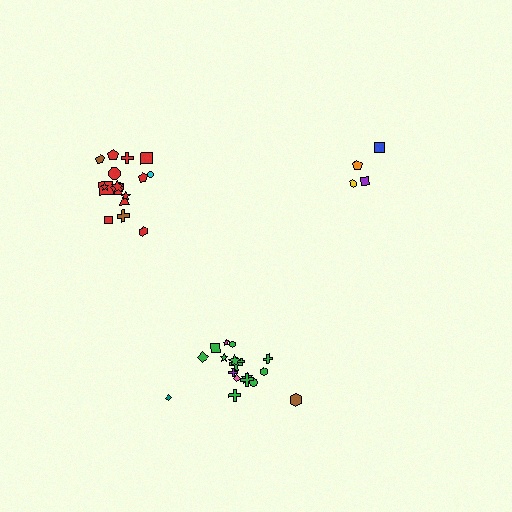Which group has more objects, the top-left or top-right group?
The top-left group.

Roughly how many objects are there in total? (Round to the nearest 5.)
Roughly 40 objects in total.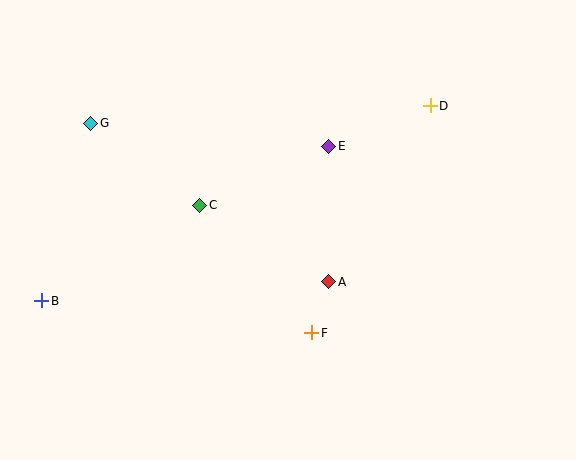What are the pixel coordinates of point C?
Point C is at (200, 205).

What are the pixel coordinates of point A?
Point A is at (329, 282).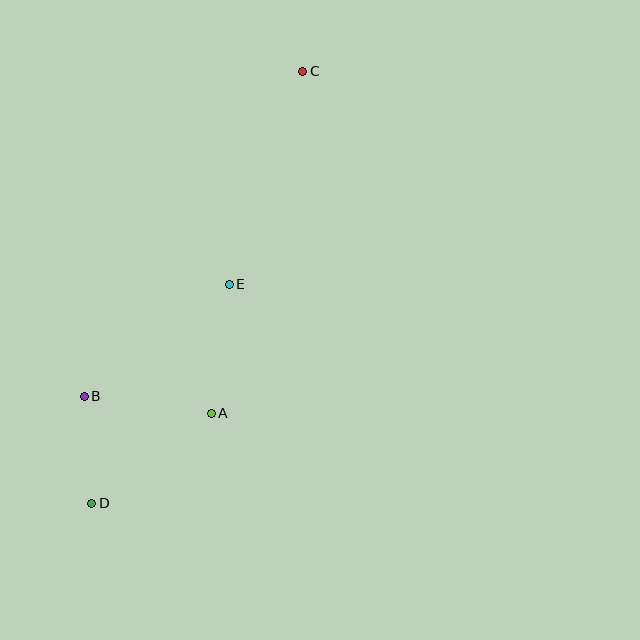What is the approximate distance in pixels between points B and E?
The distance between B and E is approximately 183 pixels.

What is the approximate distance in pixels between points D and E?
The distance between D and E is approximately 259 pixels.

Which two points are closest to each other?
Points B and D are closest to each other.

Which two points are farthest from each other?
Points C and D are farthest from each other.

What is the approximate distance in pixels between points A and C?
The distance between A and C is approximately 354 pixels.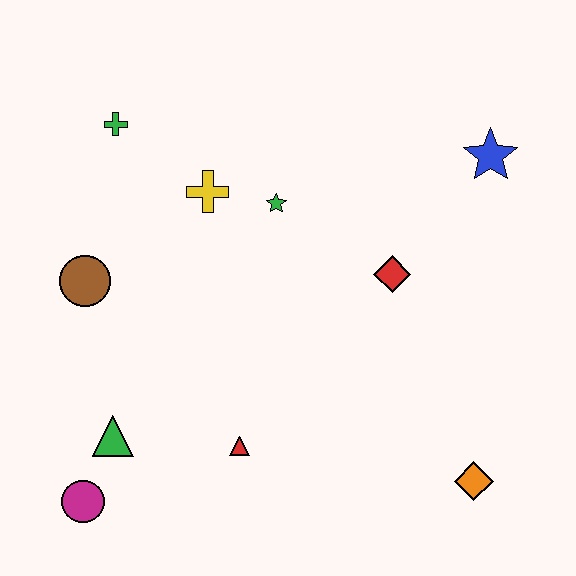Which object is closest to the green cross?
The yellow cross is closest to the green cross.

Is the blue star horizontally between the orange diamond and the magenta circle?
No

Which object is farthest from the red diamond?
The magenta circle is farthest from the red diamond.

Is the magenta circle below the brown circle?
Yes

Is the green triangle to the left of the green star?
Yes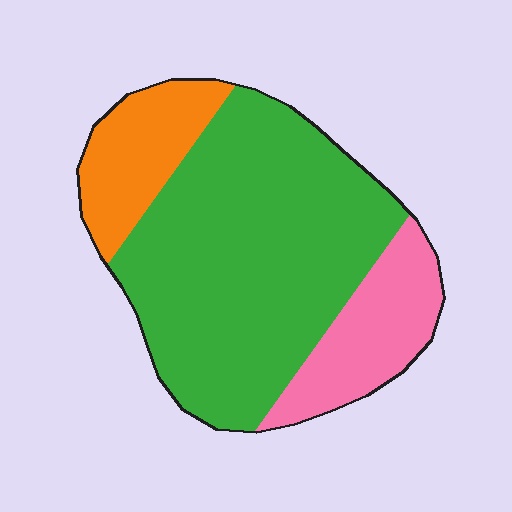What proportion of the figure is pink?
Pink covers roughly 20% of the figure.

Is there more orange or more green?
Green.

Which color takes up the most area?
Green, at roughly 65%.